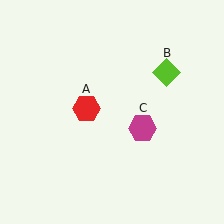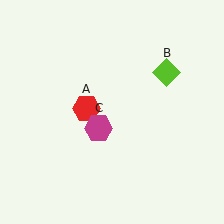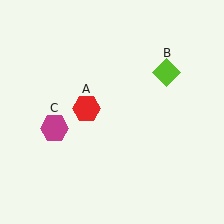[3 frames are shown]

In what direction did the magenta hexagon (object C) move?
The magenta hexagon (object C) moved left.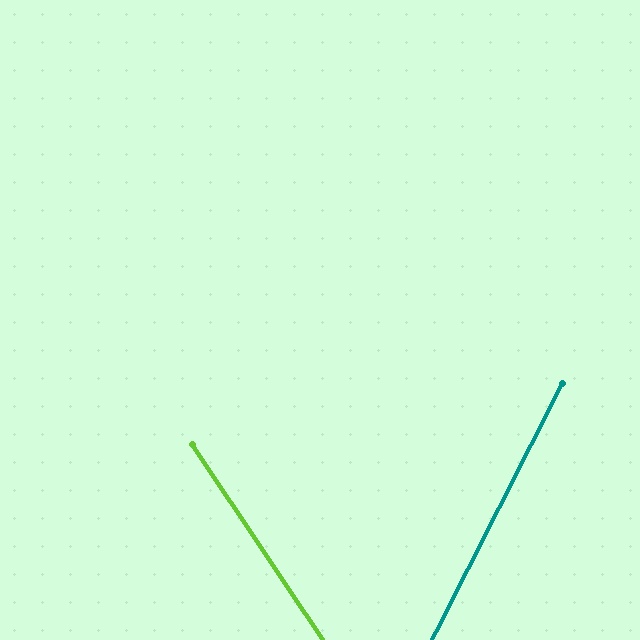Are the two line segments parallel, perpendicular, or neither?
Neither parallel nor perpendicular — they differ by about 61°.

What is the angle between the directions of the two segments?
Approximately 61 degrees.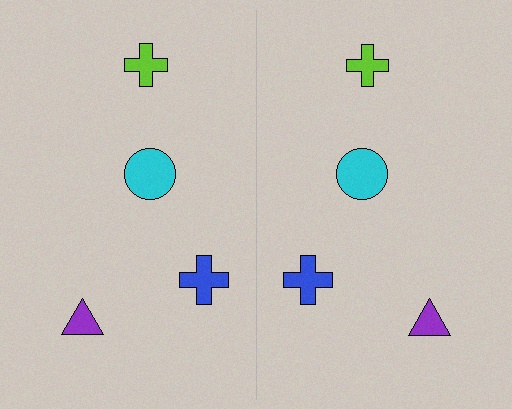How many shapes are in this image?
There are 8 shapes in this image.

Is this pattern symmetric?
Yes, this pattern has bilateral (reflection) symmetry.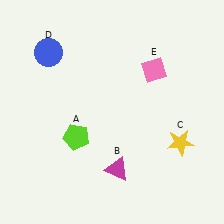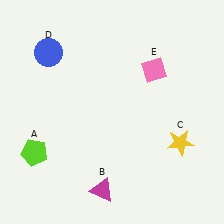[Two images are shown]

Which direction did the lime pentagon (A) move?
The lime pentagon (A) moved left.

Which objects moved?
The objects that moved are: the lime pentagon (A), the magenta triangle (B).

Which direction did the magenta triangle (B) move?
The magenta triangle (B) moved down.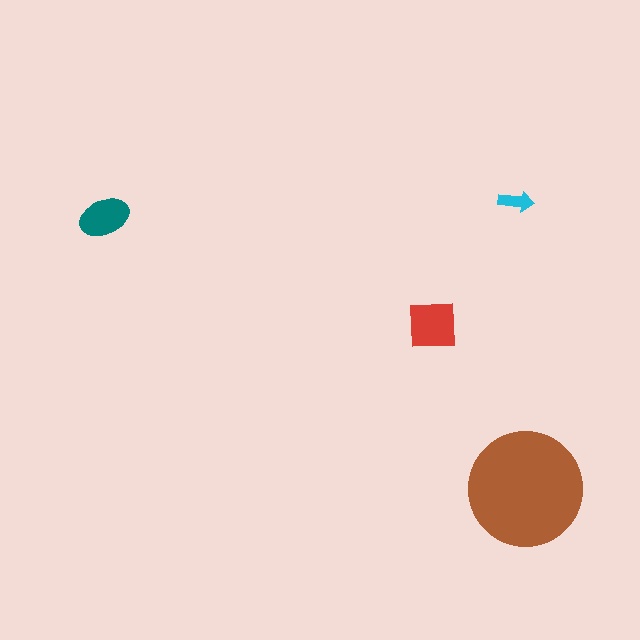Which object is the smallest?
The cyan arrow.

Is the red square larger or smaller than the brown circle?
Smaller.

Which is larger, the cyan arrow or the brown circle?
The brown circle.